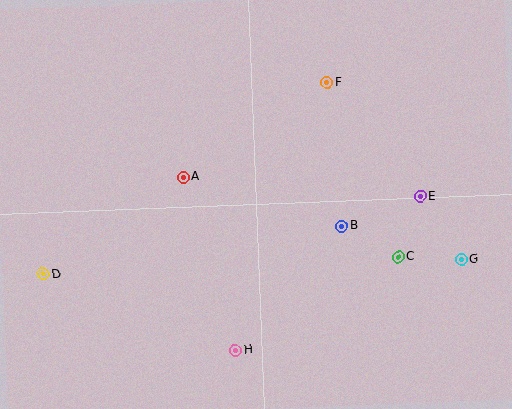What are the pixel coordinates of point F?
Point F is at (327, 82).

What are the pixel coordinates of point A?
Point A is at (183, 177).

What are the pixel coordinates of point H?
Point H is at (235, 350).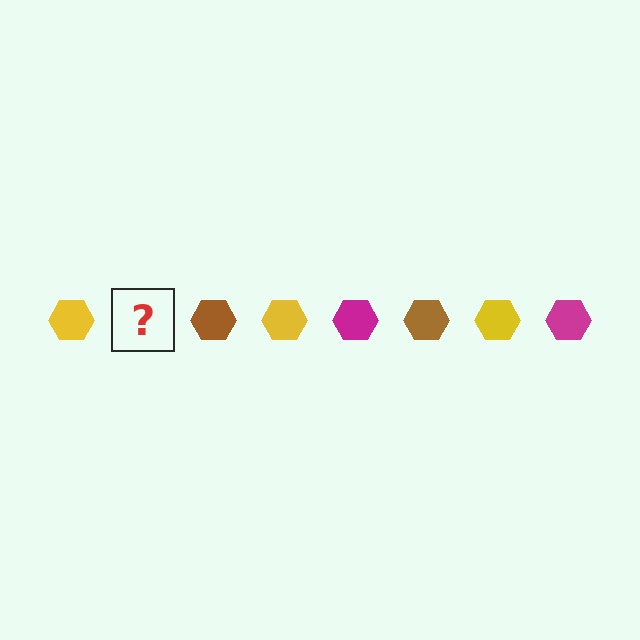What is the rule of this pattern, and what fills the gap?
The rule is that the pattern cycles through yellow, magenta, brown hexagons. The gap should be filled with a magenta hexagon.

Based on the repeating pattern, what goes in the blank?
The blank should be a magenta hexagon.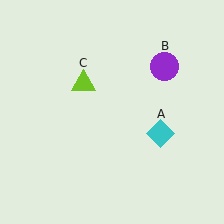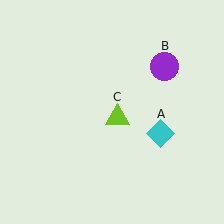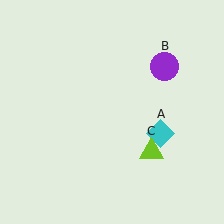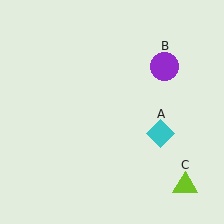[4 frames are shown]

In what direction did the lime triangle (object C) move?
The lime triangle (object C) moved down and to the right.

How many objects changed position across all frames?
1 object changed position: lime triangle (object C).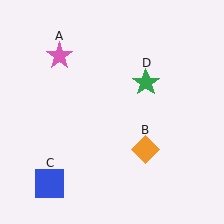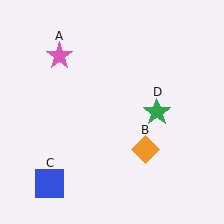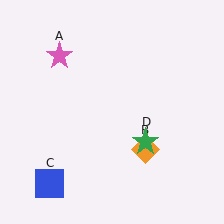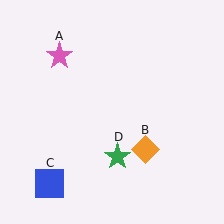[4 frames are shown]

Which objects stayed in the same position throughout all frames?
Pink star (object A) and orange diamond (object B) and blue square (object C) remained stationary.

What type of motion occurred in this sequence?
The green star (object D) rotated clockwise around the center of the scene.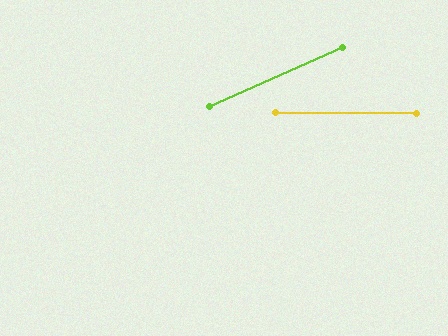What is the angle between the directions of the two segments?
Approximately 24 degrees.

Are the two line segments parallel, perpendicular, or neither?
Neither parallel nor perpendicular — they differ by about 24°.